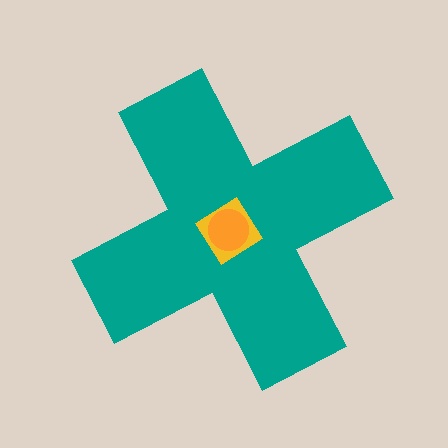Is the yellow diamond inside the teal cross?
Yes.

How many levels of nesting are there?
3.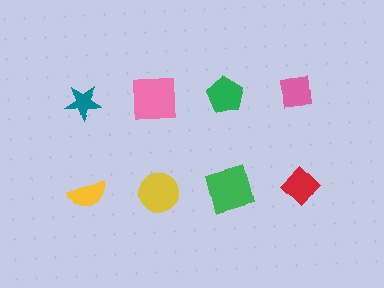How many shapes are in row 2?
4 shapes.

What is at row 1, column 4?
A pink square.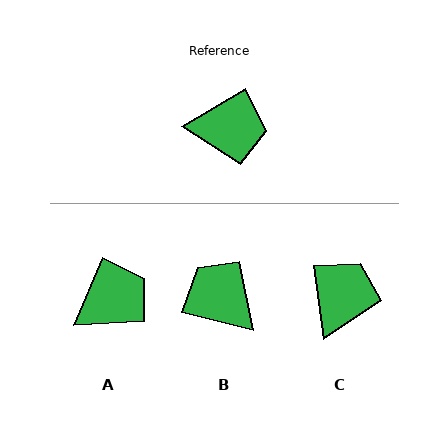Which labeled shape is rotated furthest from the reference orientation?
B, about 135 degrees away.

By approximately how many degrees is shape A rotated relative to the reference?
Approximately 37 degrees counter-clockwise.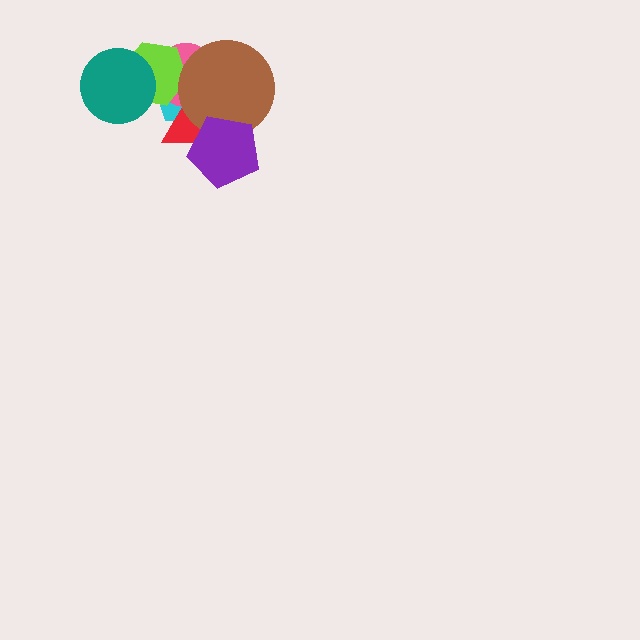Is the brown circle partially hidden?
Yes, it is partially covered by another shape.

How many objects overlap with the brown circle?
5 objects overlap with the brown circle.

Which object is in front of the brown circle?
The purple pentagon is in front of the brown circle.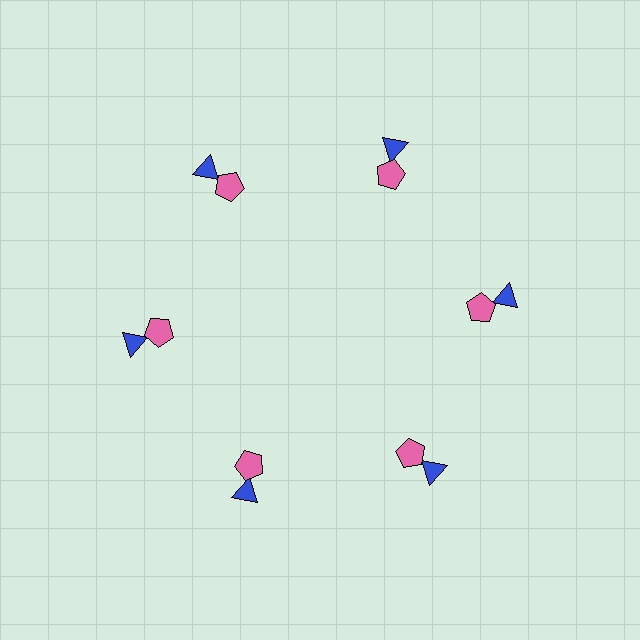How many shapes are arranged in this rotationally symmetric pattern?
There are 12 shapes, arranged in 6 groups of 2.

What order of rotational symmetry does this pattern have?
This pattern has 6-fold rotational symmetry.